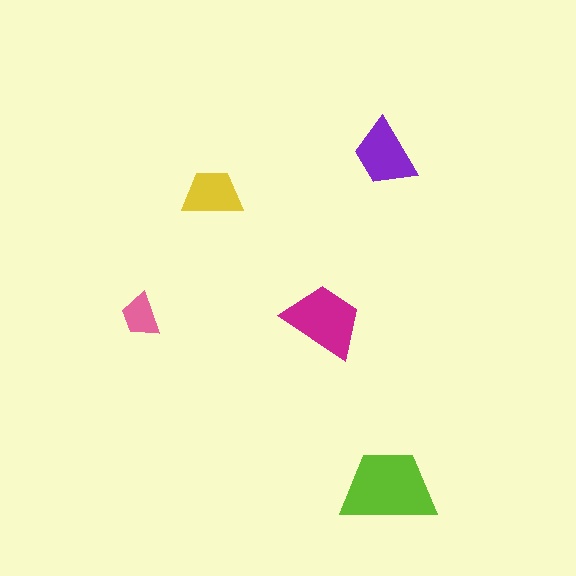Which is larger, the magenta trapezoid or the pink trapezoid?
The magenta one.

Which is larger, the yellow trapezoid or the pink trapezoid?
The yellow one.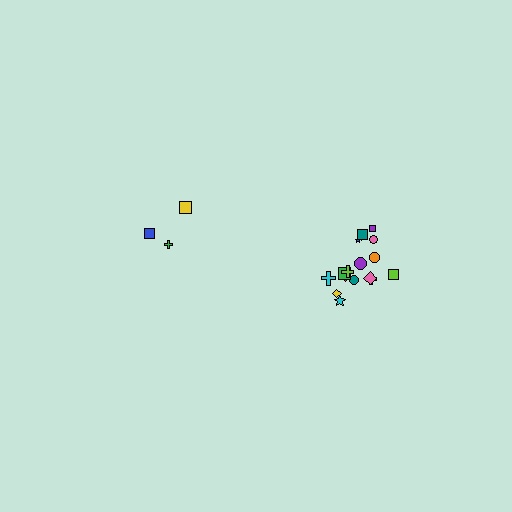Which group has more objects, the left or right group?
The right group.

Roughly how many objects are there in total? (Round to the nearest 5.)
Roughly 20 objects in total.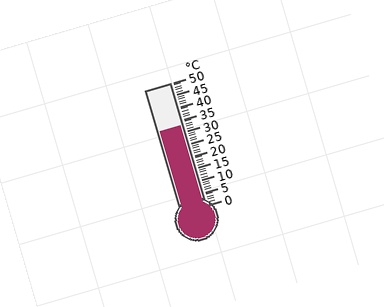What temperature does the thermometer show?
The thermometer shows approximately 33°C.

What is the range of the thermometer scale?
The thermometer scale ranges from 0°C to 50°C.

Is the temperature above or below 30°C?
The temperature is above 30°C.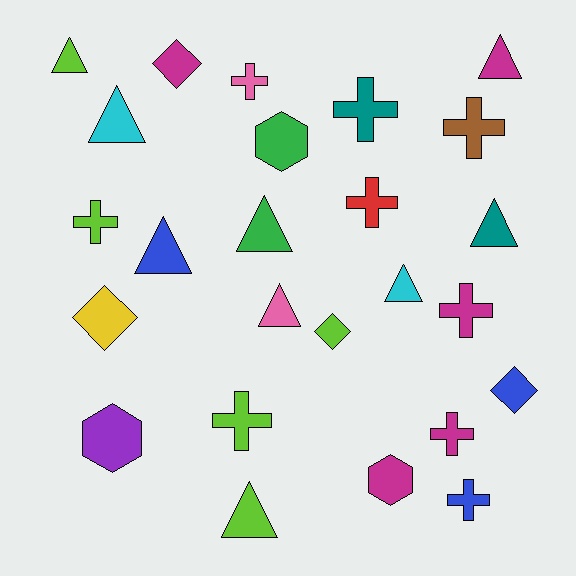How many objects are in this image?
There are 25 objects.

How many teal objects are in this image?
There are 2 teal objects.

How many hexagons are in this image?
There are 3 hexagons.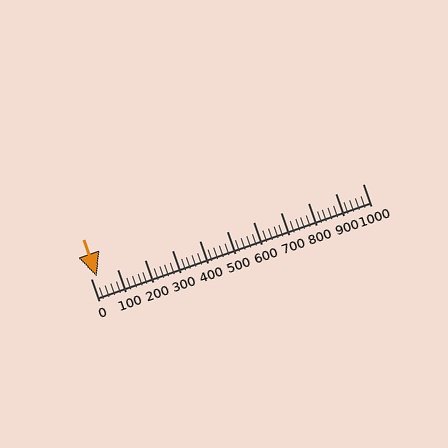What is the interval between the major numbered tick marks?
The major tick marks are spaced 100 units apart.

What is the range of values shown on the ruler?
The ruler shows values from 0 to 1000.